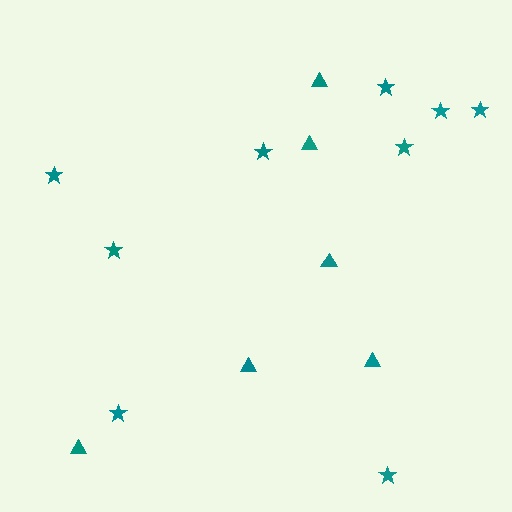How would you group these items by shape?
There are 2 groups: one group of stars (9) and one group of triangles (6).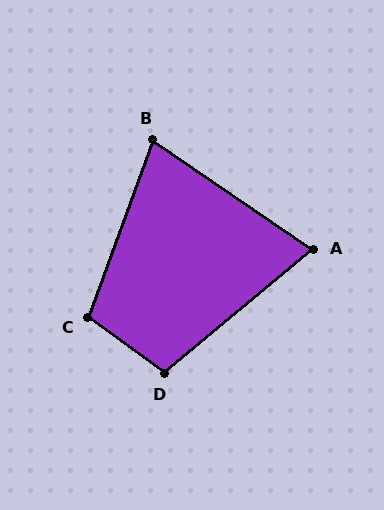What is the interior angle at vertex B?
Approximately 76 degrees (acute).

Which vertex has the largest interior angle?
C, at approximately 106 degrees.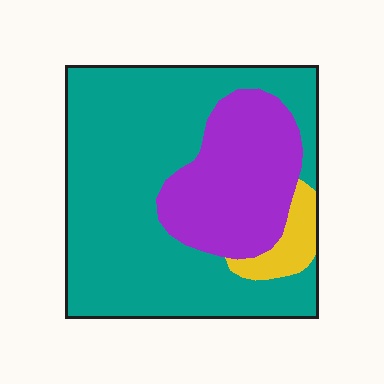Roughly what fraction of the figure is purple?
Purple covers 27% of the figure.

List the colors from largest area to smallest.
From largest to smallest: teal, purple, yellow.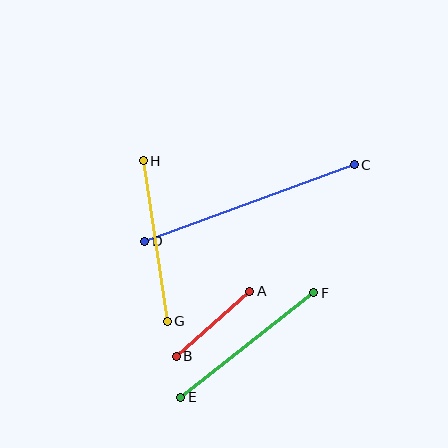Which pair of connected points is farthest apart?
Points C and D are farthest apart.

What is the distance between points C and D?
The distance is approximately 223 pixels.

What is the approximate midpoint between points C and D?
The midpoint is at approximately (249, 203) pixels.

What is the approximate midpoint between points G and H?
The midpoint is at approximately (155, 241) pixels.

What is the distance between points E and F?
The distance is approximately 169 pixels.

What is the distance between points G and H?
The distance is approximately 162 pixels.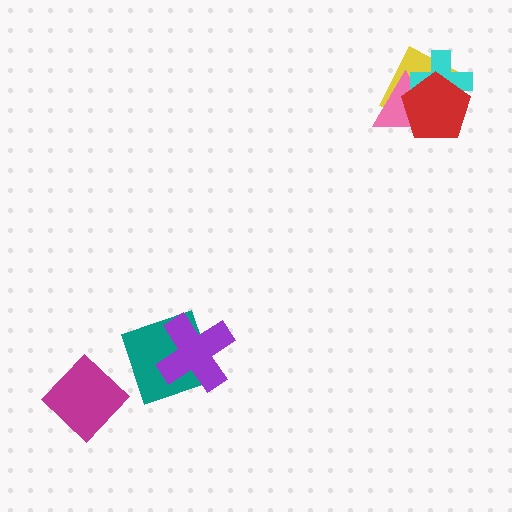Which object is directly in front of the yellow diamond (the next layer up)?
The pink triangle is directly in front of the yellow diamond.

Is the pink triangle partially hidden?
Yes, it is partially covered by another shape.